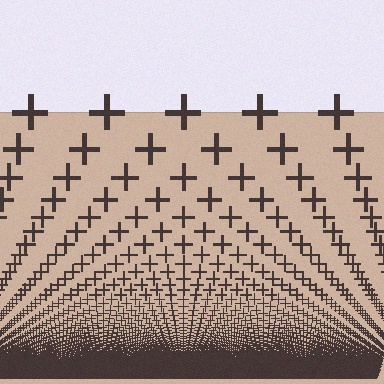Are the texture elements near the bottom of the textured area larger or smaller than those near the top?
Smaller. The gradient is inverted — elements near the bottom are smaller and denser.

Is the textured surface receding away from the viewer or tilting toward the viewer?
The surface appears to tilt toward the viewer. Texture elements get larger and sparser toward the top.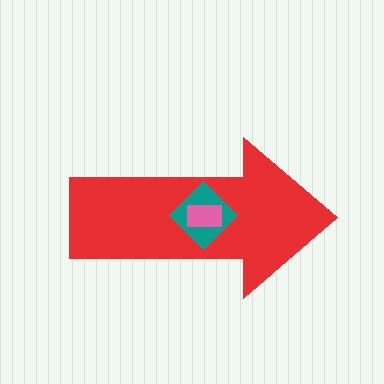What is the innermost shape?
The pink rectangle.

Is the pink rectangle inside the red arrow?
Yes.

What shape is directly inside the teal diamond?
The pink rectangle.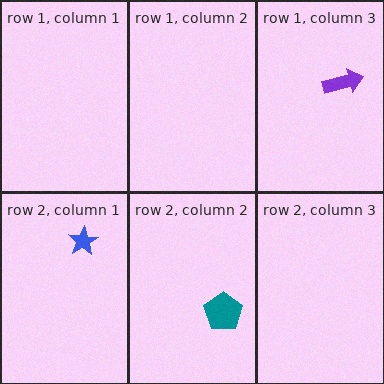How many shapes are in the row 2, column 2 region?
1.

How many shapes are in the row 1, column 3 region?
1.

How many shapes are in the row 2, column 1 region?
1.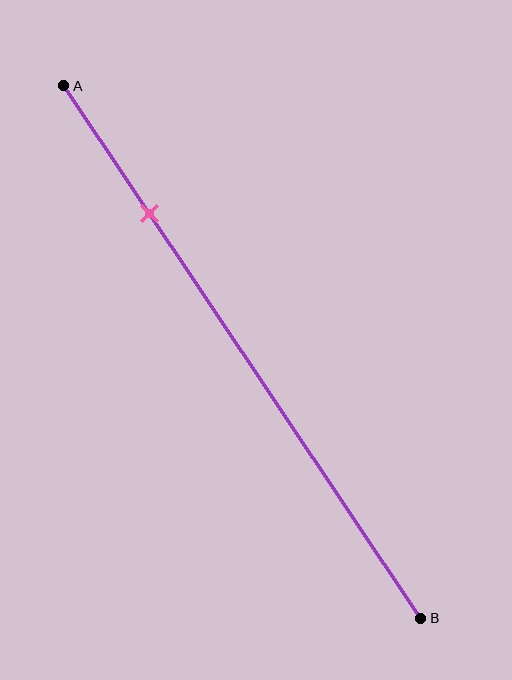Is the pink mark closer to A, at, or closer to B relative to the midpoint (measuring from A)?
The pink mark is closer to point A than the midpoint of segment AB.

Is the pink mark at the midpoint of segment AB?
No, the mark is at about 25% from A, not at the 50% midpoint.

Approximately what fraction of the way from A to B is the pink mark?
The pink mark is approximately 25% of the way from A to B.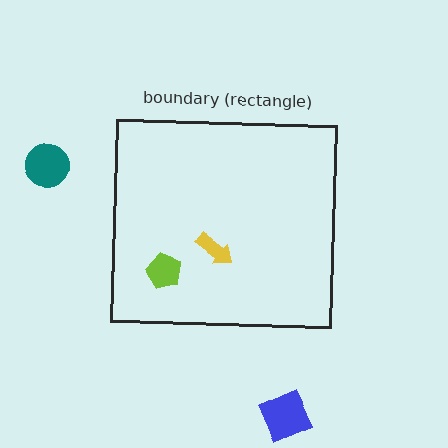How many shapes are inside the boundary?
2 inside, 2 outside.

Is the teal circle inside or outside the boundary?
Outside.